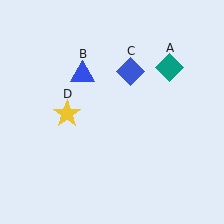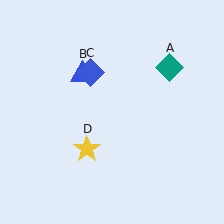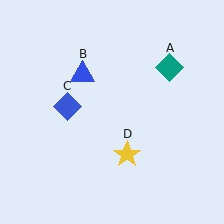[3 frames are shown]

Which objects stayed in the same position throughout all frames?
Teal diamond (object A) and blue triangle (object B) remained stationary.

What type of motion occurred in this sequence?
The blue diamond (object C), yellow star (object D) rotated counterclockwise around the center of the scene.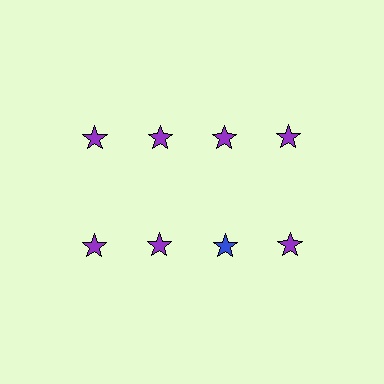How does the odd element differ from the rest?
It has a different color: blue instead of purple.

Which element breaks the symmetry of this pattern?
The blue star in the second row, center column breaks the symmetry. All other shapes are purple stars.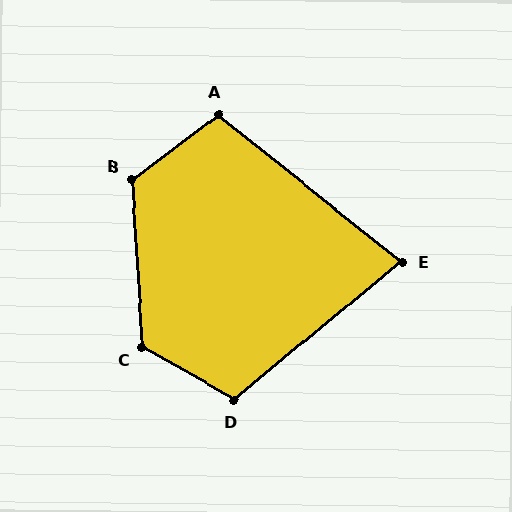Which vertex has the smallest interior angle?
E, at approximately 78 degrees.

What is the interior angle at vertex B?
Approximately 123 degrees (obtuse).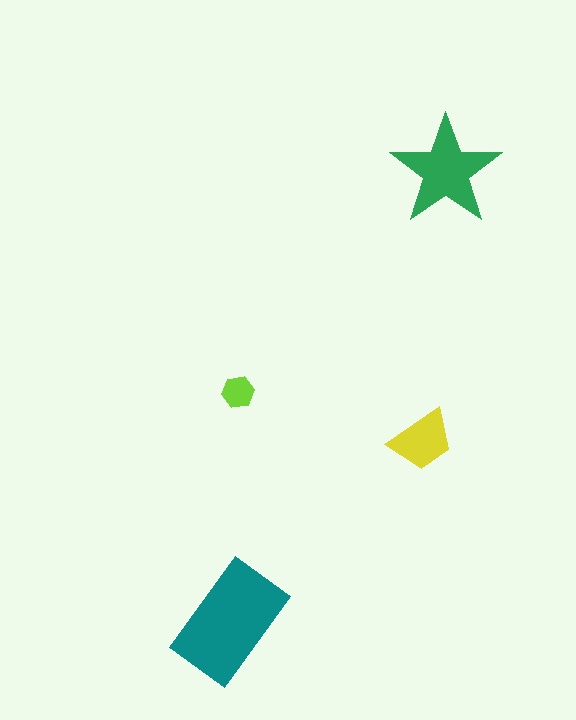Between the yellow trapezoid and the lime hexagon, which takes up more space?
The yellow trapezoid.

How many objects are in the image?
There are 4 objects in the image.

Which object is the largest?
The teal rectangle.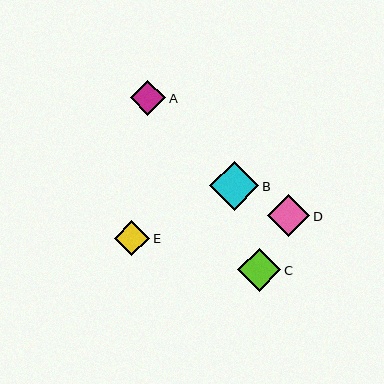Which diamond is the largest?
Diamond B is the largest with a size of approximately 49 pixels.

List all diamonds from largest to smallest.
From largest to smallest: B, C, D, E, A.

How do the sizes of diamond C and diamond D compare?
Diamond C and diamond D are approximately the same size.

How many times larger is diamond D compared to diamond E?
Diamond D is approximately 1.2 times the size of diamond E.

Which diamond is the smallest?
Diamond A is the smallest with a size of approximately 36 pixels.